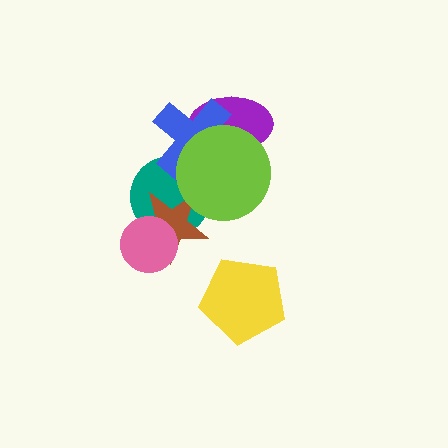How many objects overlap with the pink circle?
2 objects overlap with the pink circle.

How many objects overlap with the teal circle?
4 objects overlap with the teal circle.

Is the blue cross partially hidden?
Yes, it is partially covered by another shape.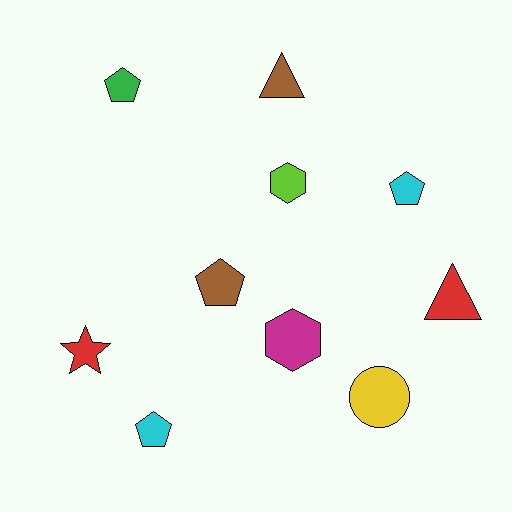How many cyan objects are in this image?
There are 2 cyan objects.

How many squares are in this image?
There are no squares.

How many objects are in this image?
There are 10 objects.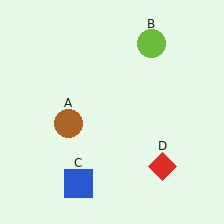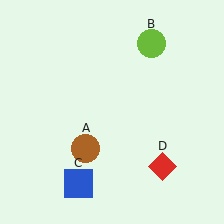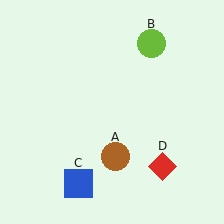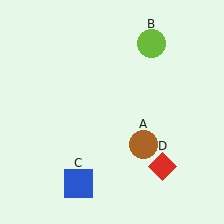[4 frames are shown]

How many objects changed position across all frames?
1 object changed position: brown circle (object A).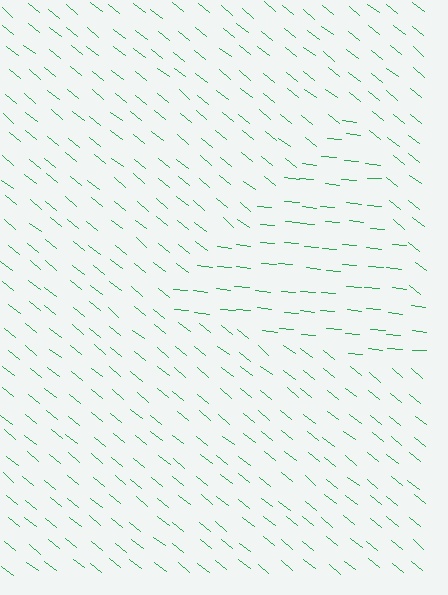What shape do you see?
I see a triangle.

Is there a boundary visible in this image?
Yes, there is a texture boundary formed by a change in line orientation.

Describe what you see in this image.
The image is filled with small green line segments. A triangle region in the image has lines oriented differently from the surrounding lines, creating a visible texture boundary.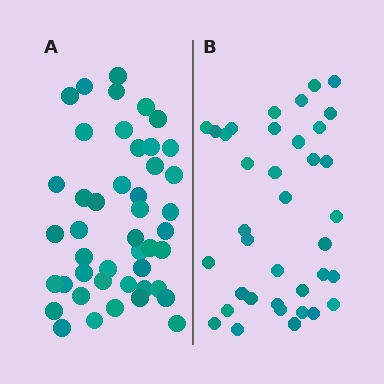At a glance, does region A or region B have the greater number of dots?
Region A (the left region) has more dots.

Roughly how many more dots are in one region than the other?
Region A has roughly 8 or so more dots than region B.